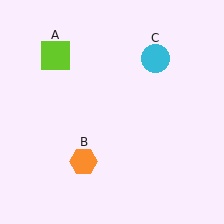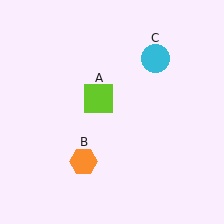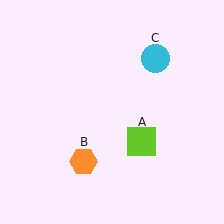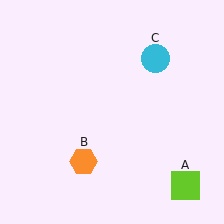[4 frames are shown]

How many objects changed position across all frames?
1 object changed position: lime square (object A).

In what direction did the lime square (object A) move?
The lime square (object A) moved down and to the right.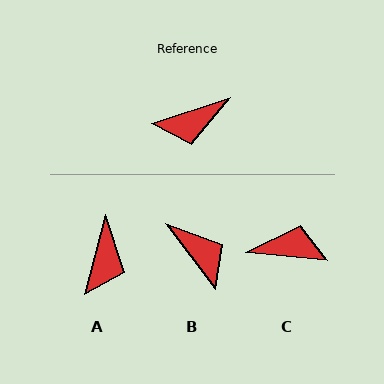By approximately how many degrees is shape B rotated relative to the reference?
Approximately 109 degrees counter-clockwise.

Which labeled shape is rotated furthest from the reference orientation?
C, about 156 degrees away.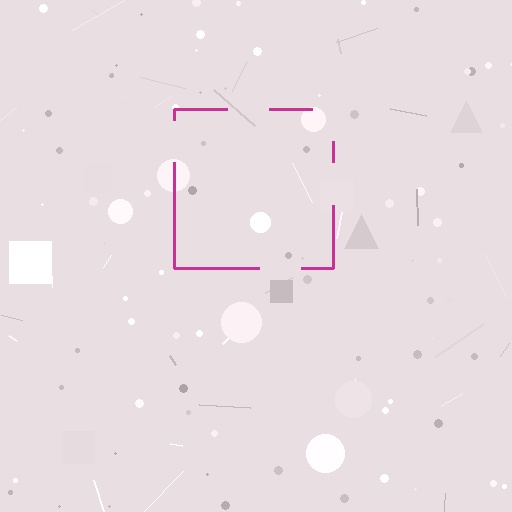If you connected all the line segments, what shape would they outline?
They would outline a square.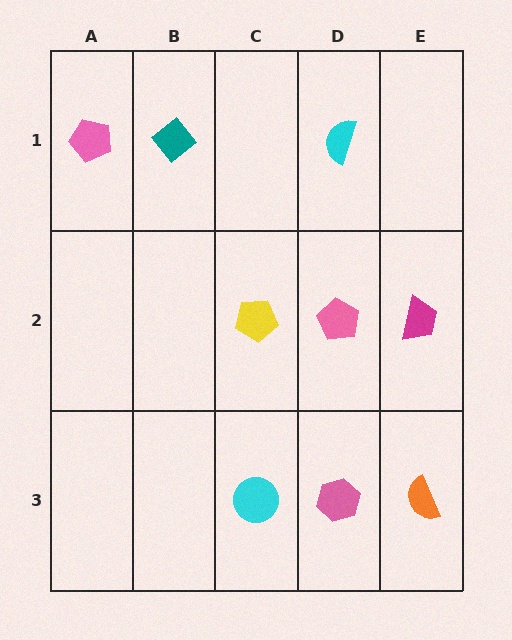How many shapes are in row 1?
3 shapes.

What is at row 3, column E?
An orange semicircle.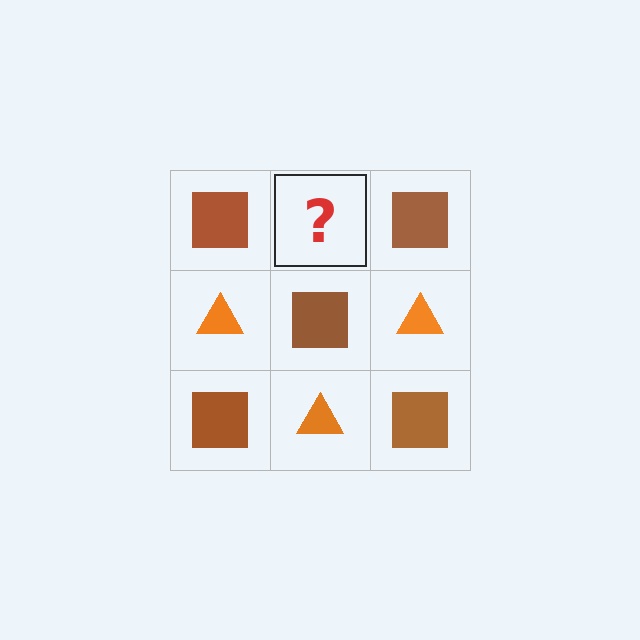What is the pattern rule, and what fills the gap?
The rule is that it alternates brown square and orange triangle in a checkerboard pattern. The gap should be filled with an orange triangle.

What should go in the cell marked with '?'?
The missing cell should contain an orange triangle.